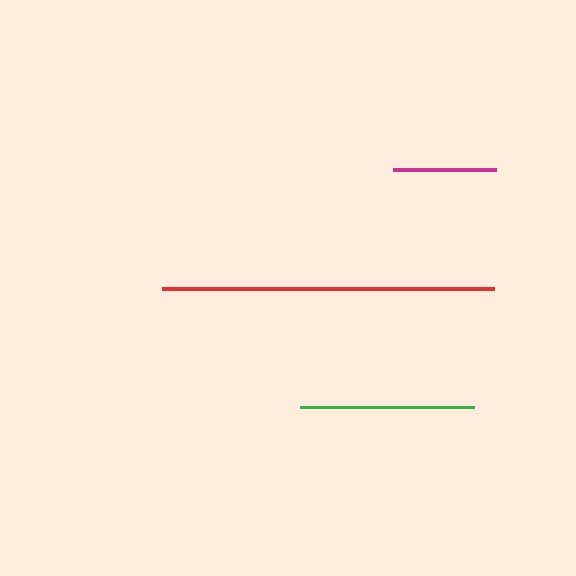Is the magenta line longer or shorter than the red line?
The red line is longer than the magenta line.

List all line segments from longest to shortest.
From longest to shortest: red, green, magenta.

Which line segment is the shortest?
The magenta line is the shortest at approximately 103 pixels.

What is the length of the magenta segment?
The magenta segment is approximately 103 pixels long.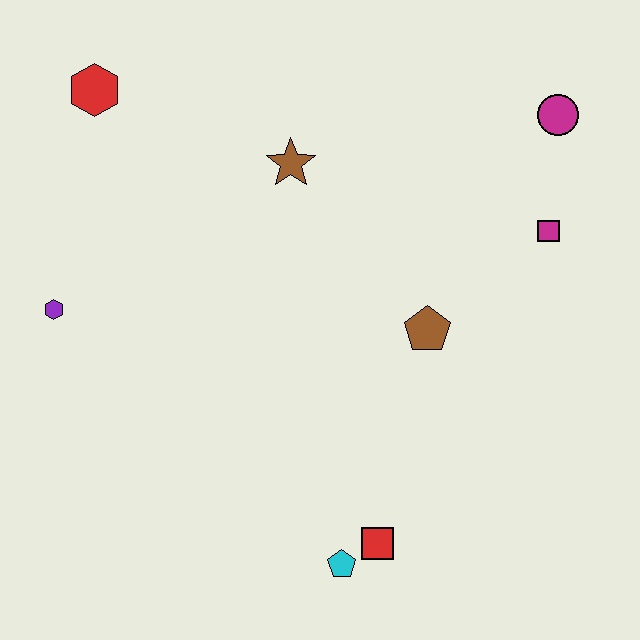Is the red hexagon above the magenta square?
Yes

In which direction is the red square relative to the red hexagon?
The red square is below the red hexagon.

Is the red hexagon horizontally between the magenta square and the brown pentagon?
No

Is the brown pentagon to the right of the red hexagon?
Yes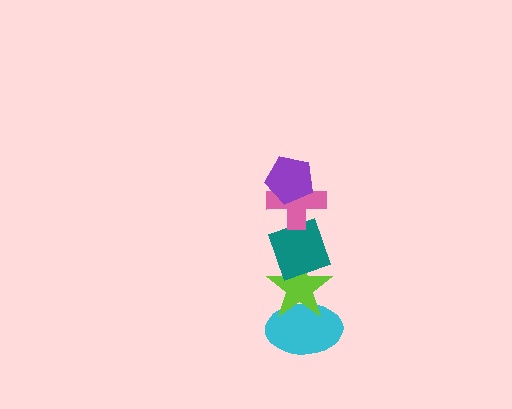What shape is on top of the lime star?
The teal diamond is on top of the lime star.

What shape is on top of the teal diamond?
The pink cross is on top of the teal diamond.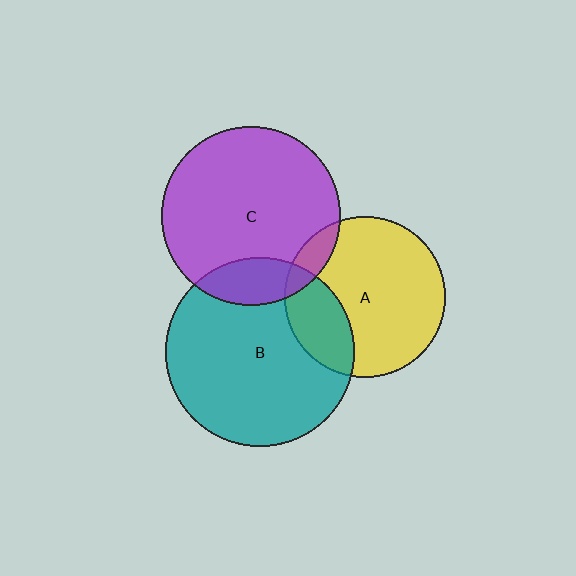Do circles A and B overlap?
Yes.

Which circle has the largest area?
Circle B (teal).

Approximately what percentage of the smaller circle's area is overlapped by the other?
Approximately 25%.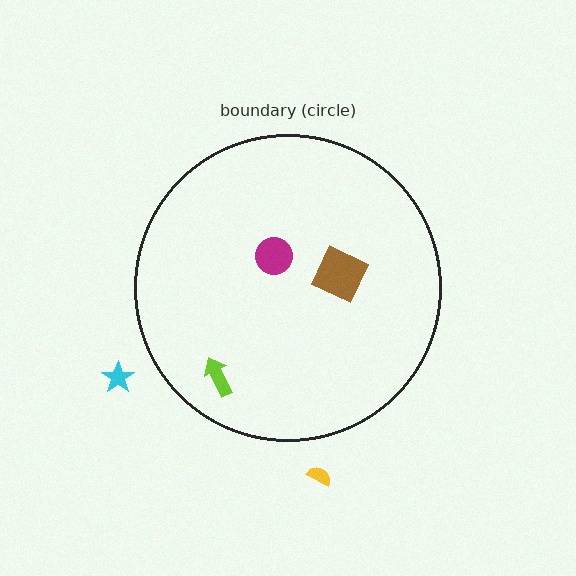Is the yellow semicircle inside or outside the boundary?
Outside.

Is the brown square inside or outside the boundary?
Inside.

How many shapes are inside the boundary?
3 inside, 2 outside.